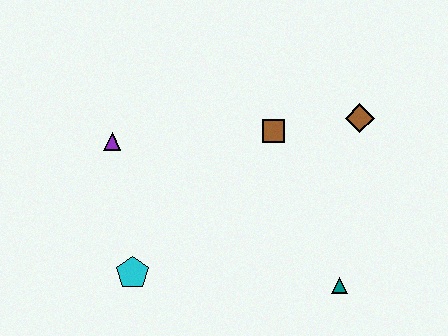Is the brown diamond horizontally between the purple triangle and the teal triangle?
No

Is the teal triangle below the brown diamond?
Yes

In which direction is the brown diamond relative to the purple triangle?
The brown diamond is to the right of the purple triangle.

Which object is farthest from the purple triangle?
The teal triangle is farthest from the purple triangle.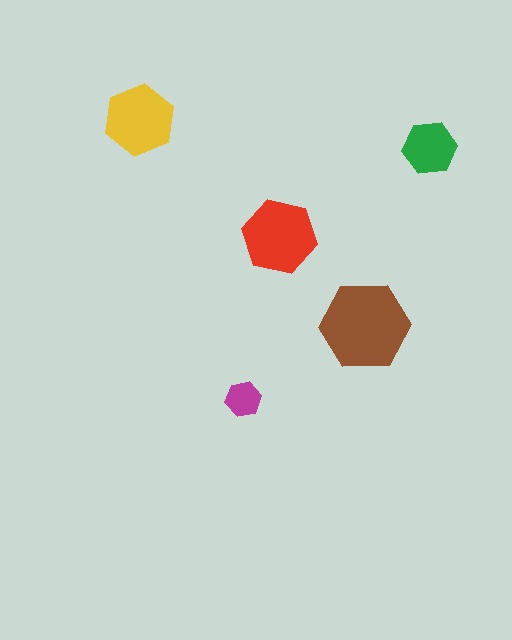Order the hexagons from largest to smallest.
the brown one, the red one, the yellow one, the green one, the magenta one.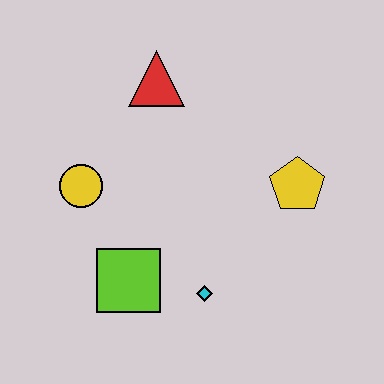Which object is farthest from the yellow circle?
The yellow pentagon is farthest from the yellow circle.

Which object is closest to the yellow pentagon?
The cyan diamond is closest to the yellow pentagon.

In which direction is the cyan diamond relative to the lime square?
The cyan diamond is to the right of the lime square.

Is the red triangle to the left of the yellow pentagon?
Yes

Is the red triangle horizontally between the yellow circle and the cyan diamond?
Yes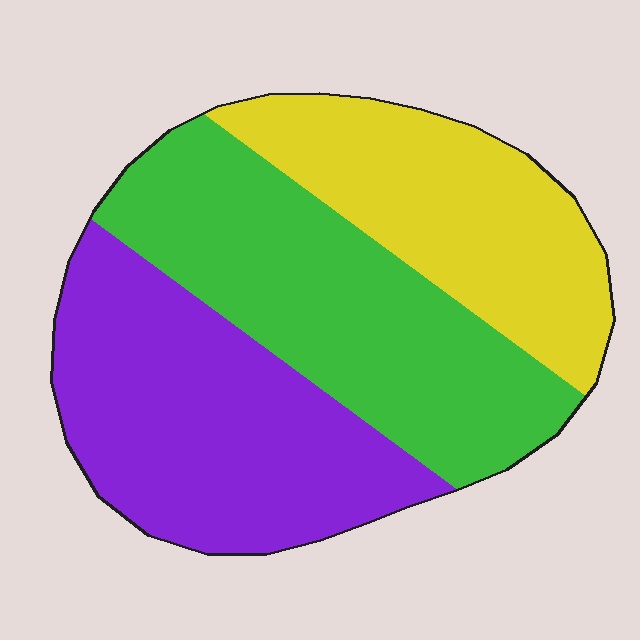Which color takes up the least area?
Yellow, at roughly 25%.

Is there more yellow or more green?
Green.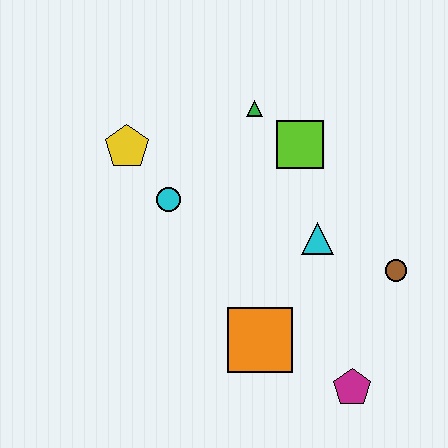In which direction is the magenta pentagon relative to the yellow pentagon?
The magenta pentagon is below the yellow pentagon.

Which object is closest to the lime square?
The green triangle is closest to the lime square.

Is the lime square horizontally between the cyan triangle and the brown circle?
No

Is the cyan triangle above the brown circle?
Yes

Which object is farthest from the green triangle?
The magenta pentagon is farthest from the green triangle.